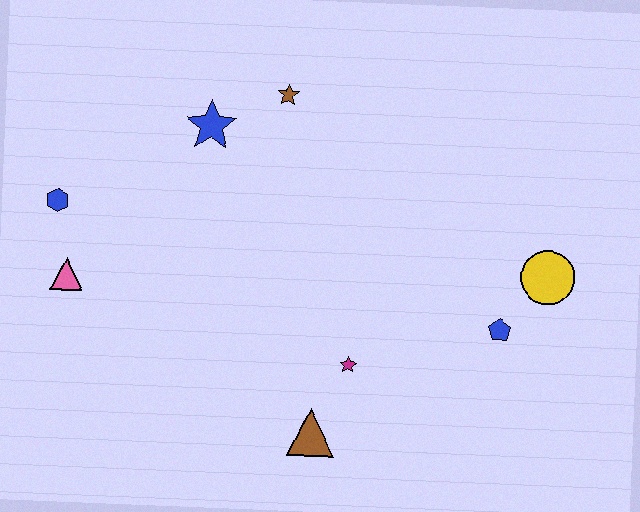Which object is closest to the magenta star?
The brown triangle is closest to the magenta star.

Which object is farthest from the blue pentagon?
The blue hexagon is farthest from the blue pentagon.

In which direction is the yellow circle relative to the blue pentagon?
The yellow circle is above the blue pentagon.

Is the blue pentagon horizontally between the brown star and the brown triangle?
No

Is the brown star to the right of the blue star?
Yes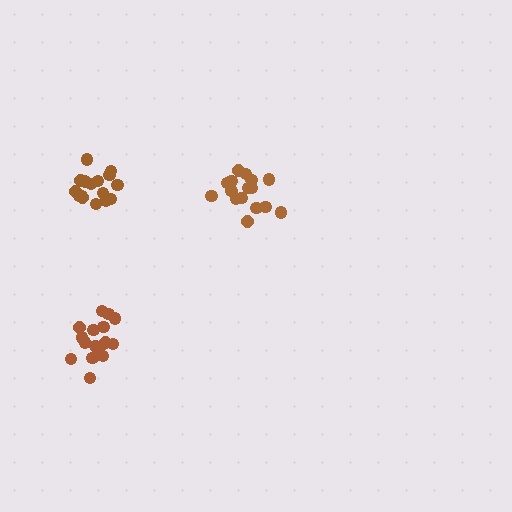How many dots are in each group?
Group 1: 17 dots, Group 2: 16 dots, Group 3: 16 dots (49 total).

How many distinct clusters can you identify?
There are 3 distinct clusters.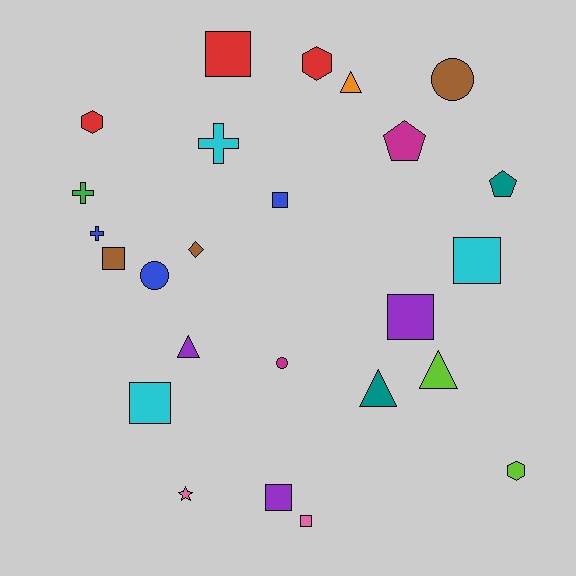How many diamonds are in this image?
There is 1 diamond.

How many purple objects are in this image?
There are 3 purple objects.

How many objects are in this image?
There are 25 objects.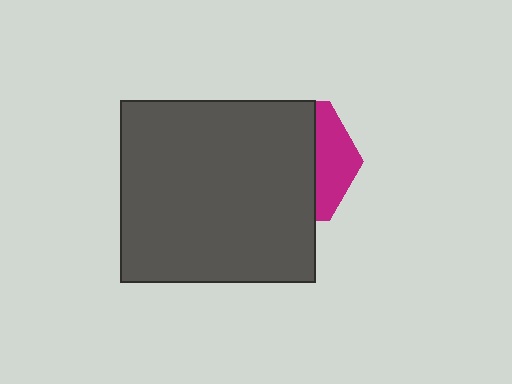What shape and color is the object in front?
The object in front is a dark gray rectangle.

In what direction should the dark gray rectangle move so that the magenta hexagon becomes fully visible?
The dark gray rectangle should move left. That is the shortest direction to clear the overlap and leave the magenta hexagon fully visible.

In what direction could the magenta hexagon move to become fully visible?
The magenta hexagon could move right. That would shift it out from behind the dark gray rectangle entirely.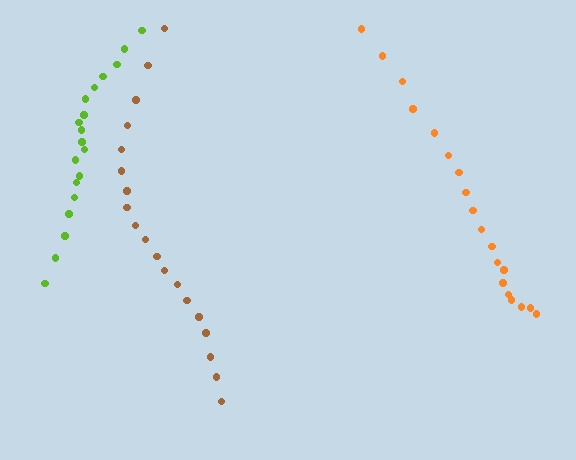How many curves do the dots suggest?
There are 3 distinct paths.